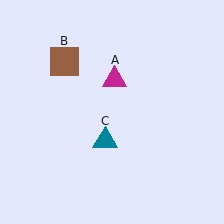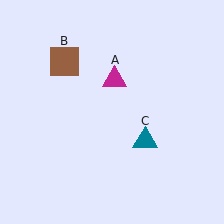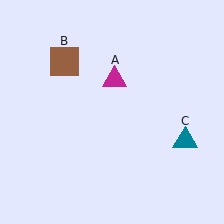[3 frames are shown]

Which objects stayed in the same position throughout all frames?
Magenta triangle (object A) and brown square (object B) remained stationary.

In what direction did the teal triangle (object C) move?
The teal triangle (object C) moved right.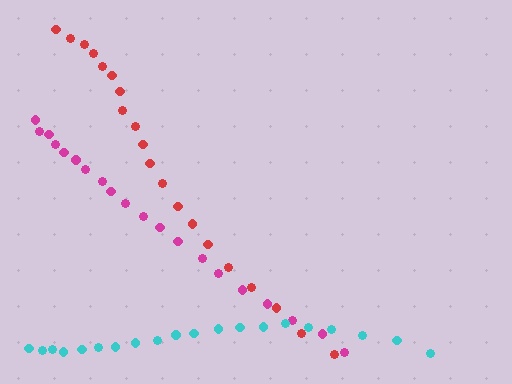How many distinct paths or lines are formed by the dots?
There are 3 distinct paths.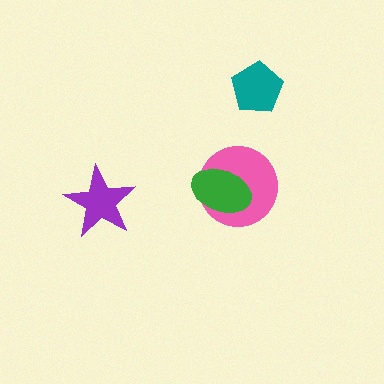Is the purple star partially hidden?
No, no other shape covers it.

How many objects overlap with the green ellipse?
1 object overlaps with the green ellipse.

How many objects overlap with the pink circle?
1 object overlaps with the pink circle.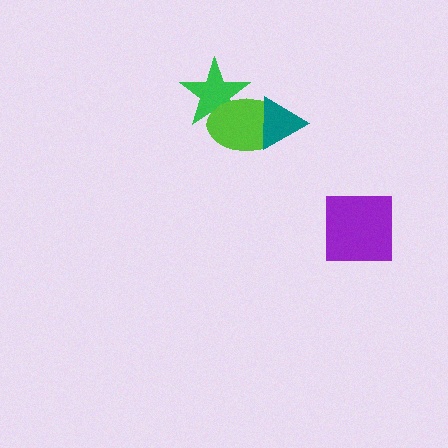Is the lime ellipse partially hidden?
Yes, it is partially covered by another shape.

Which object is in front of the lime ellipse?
The teal triangle is in front of the lime ellipse.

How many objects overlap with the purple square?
0 objects overlap with the purple square.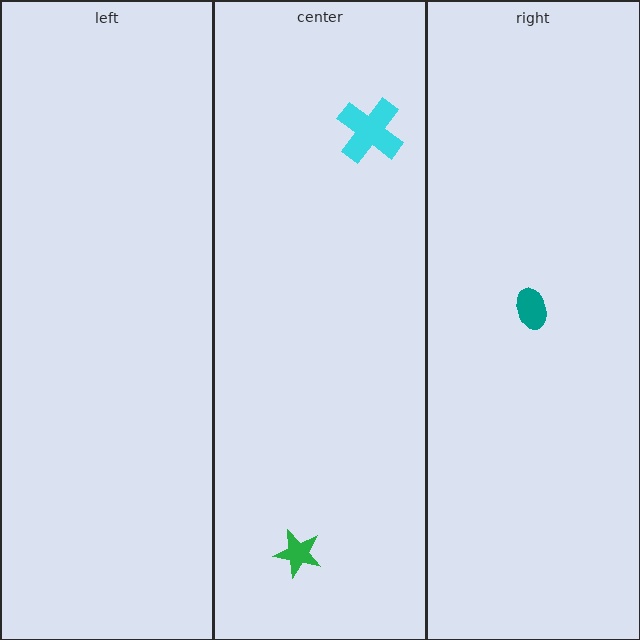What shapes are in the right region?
The teal ellipse.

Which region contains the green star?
The center region.